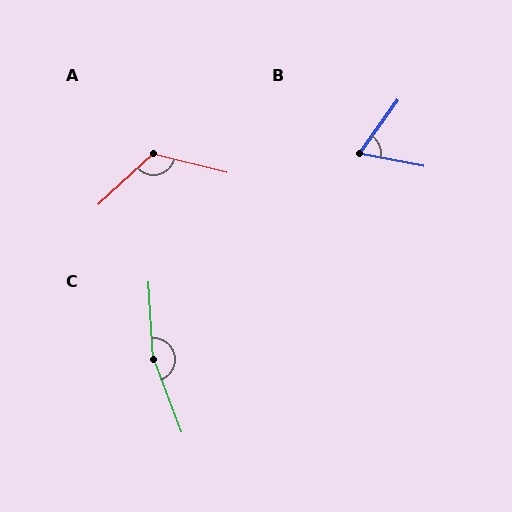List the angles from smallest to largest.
B (65°), A (122°), C (163°).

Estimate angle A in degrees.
Approximately 122 degrees.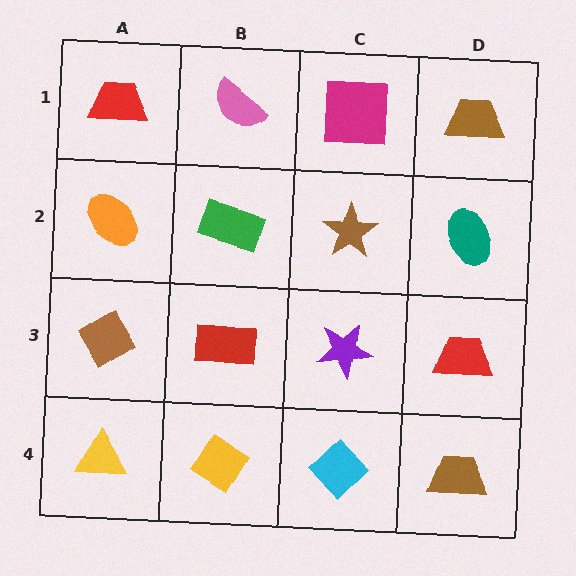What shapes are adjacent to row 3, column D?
A teal ellipse (row 2, column D), a brown trapezoid (row 4, column D), a purple star (row 3, column C).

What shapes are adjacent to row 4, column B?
A red rectangle (row 3, column B), a yellow triangle (row 4, column A), a cyan diamond (row 4, column C).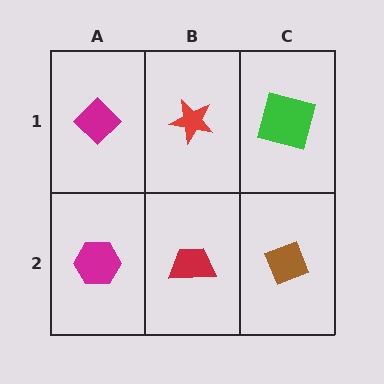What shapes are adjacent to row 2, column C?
A green square (row 1, column C), a red trapezoid (row 2, column B).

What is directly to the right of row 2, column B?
A brown diamond.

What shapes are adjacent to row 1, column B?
A red trapezoid (row 2, column B), a magenta diamond (row 1, column A), a green square (row 1, column C).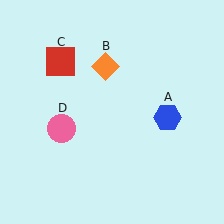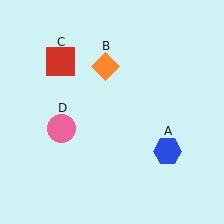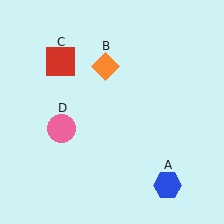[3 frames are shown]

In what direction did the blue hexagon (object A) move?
The blue hexagon (object A) moved down.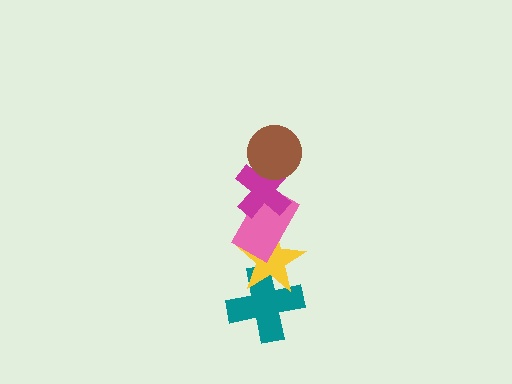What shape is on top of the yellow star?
The pink rectangle is on top of the yellow star.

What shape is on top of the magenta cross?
The brown circle is on top of the magenta cross.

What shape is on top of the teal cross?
The yellow star is on top of the teal cross.